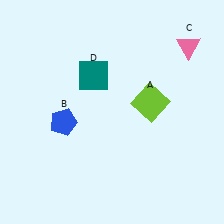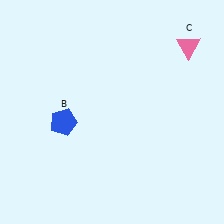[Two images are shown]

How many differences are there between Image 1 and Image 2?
There are 2 differences between the two images.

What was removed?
The teal square (D), the lime square (A) were removed in Image 2.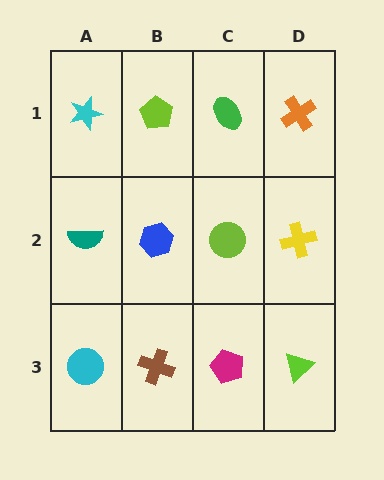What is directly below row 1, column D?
A yellow cross.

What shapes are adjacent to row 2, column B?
A lime pentagon (row 1, column B), a brown cross (row 3, column B), a teal semicircle (row 2, column A), a lime circle (row 2, column C).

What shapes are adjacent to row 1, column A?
A teal semicircle (row 2, column A), a lime pentagon (row 1, column B).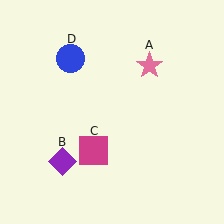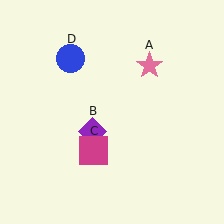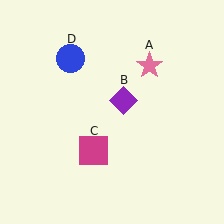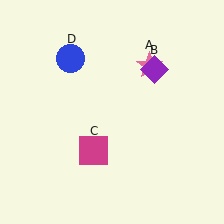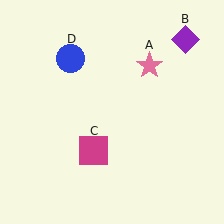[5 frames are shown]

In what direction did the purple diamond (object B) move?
The purple diamond (object B) moved up and to the right.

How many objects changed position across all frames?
1 object changed position: purple diamond (object B).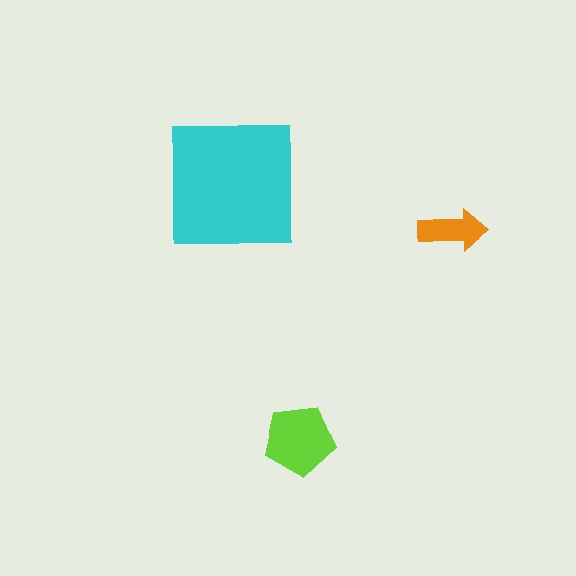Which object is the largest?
The cyan square.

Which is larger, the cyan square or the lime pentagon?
The cyan square.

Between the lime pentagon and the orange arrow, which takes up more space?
The lime pentagon.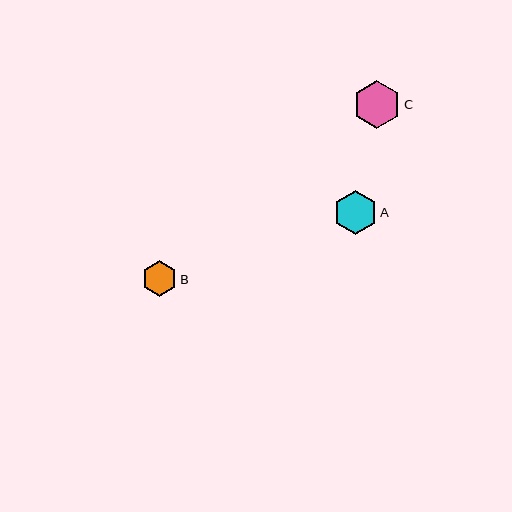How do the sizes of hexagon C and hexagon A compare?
Hexagon C and hexagon A are approximately the same size.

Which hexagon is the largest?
Hexagon C is the largest with a size of approximately 48 pixels.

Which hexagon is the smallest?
Hexagon B is the smallest with a size of approximately 35 pixels.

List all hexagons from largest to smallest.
From largest to smallest: C, A, B.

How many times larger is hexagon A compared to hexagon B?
Hexagon A is approximately 1.2 times the size of hexagon B.